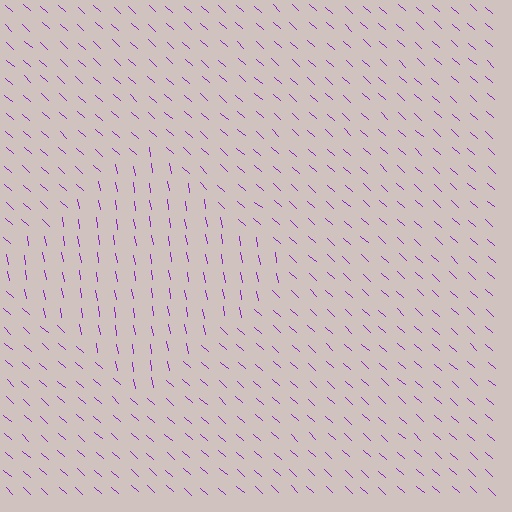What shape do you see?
I see a diamond.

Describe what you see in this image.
The image is filled with small purple line segments. A diamond region in the image has lines oriented differently from the surrounding lines, creating a visible texture boundary.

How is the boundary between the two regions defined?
The boundary is defined purely by a change in line orientation (approximately 39 degrees difference). All lines are the same color and thickness.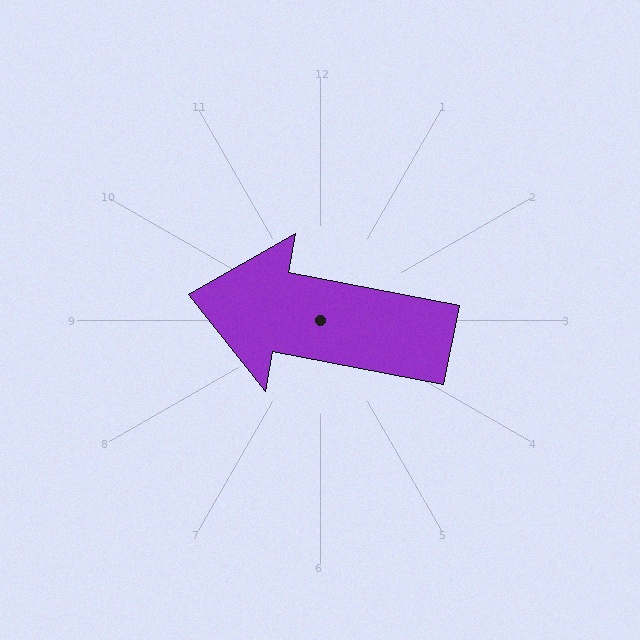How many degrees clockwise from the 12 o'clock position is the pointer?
Approximately 281 degrees.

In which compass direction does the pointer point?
West.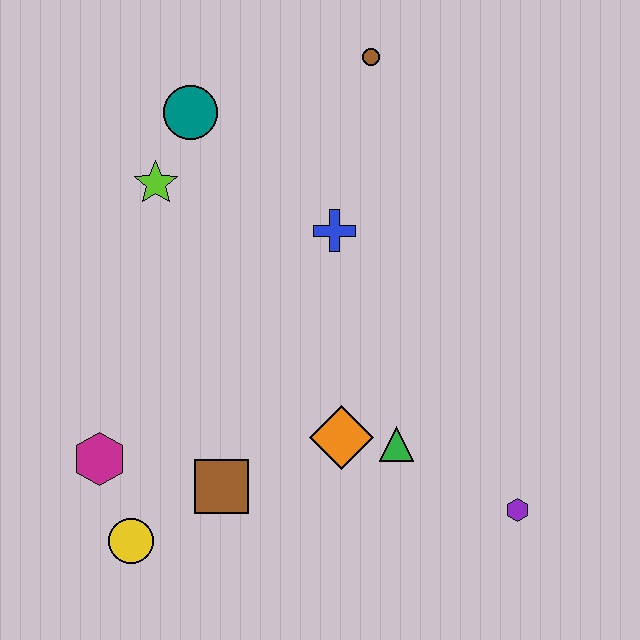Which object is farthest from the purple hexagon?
The teal circle is farthest from the purple hexagon.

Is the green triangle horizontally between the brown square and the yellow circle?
No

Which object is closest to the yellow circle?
The magenta hexagon is closest to the yellow circle.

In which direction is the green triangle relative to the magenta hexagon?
The green triangle is to the right of the magenta hexagon.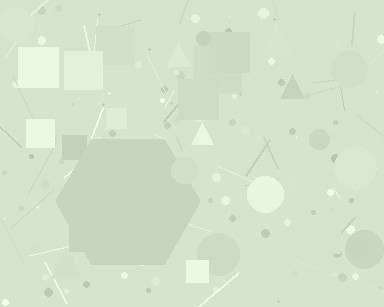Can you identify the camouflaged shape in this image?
The camouflaged shape is a hexagon.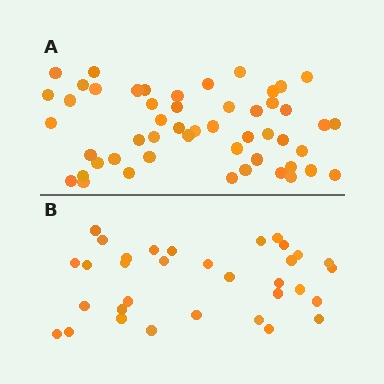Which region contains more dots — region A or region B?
Region A (the top region) has more dots.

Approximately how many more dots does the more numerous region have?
Region A has approximately 20 more dots than region B.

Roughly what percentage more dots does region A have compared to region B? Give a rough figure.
About 55% more.